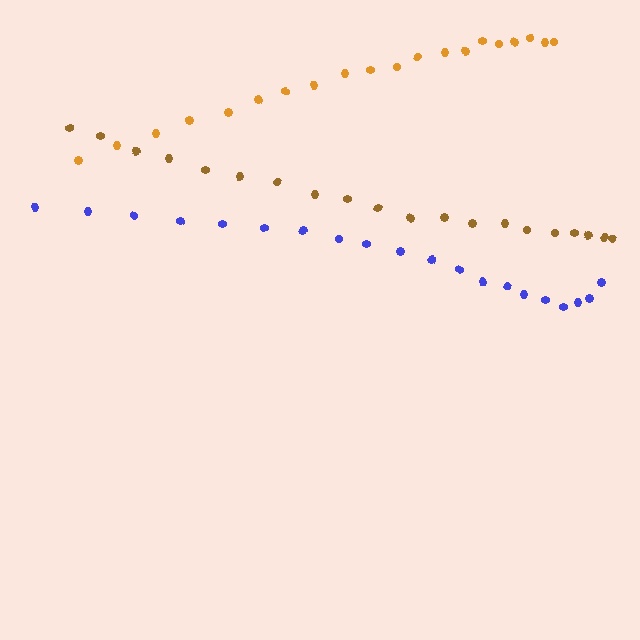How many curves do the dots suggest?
There are 3 distinct paths.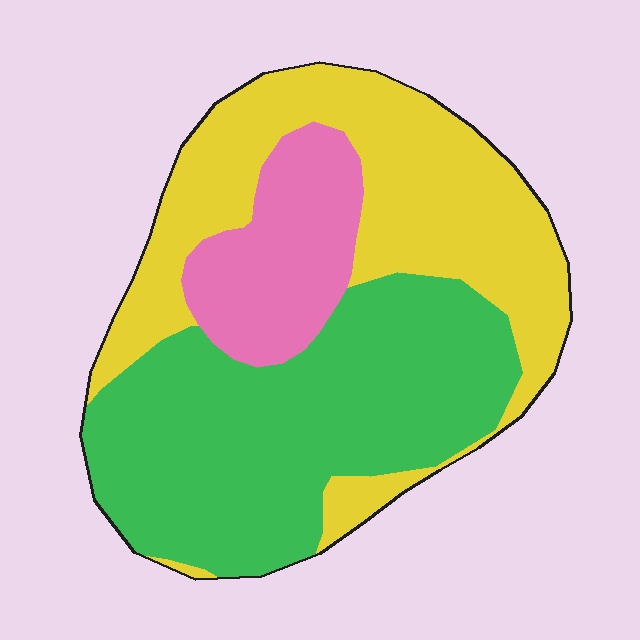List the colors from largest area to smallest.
From largest to smallest: green, yellow, pink.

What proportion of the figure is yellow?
Yellow takes up about two fifths (2/5) of the figure.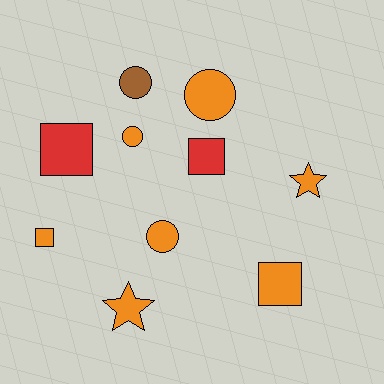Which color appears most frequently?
Orange, with 7 objects.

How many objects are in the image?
There are 10 objects.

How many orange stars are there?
There are 2 orange stars.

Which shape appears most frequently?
Square, with 4 objects.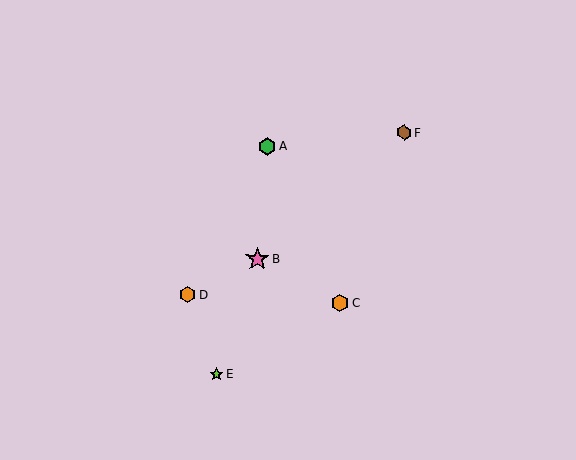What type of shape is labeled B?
Shape B is a pink star.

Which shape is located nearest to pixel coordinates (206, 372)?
The lime star (labeled E) at (217, 374) is nearest to that location.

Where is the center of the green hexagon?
The center of the green hexagon is at (267, 146).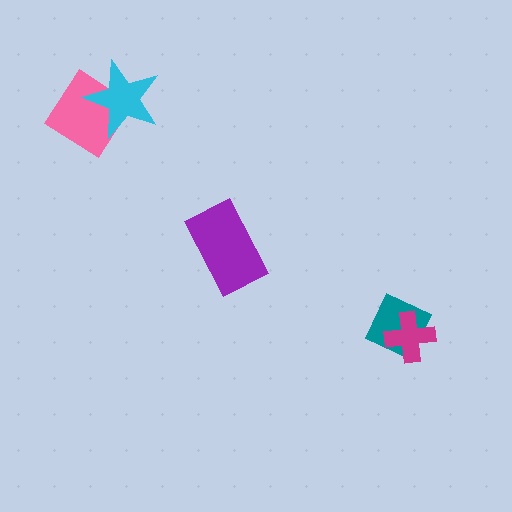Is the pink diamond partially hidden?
Yes, it is partially covered by another shape.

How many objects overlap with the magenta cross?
1 object overlaps with the magenta cross.